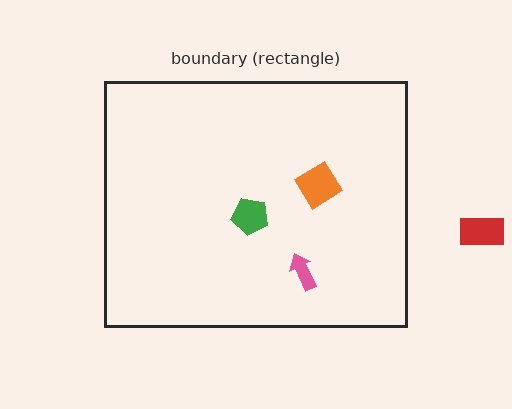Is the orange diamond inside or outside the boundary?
Inside.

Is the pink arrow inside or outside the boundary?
Inside.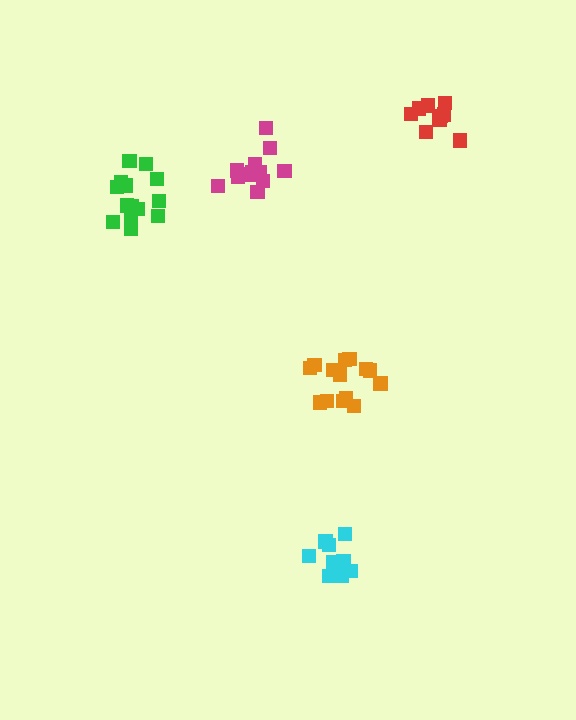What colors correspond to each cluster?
The clusters are colored: red, orange, green, cyan, magenta.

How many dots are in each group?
Group 1: 9 dots, Group 2: 14 dots, Group 3: 14 dots, Group 4: 9 dots, Group 5: 12 dots (58 total).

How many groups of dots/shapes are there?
There are 5 groups.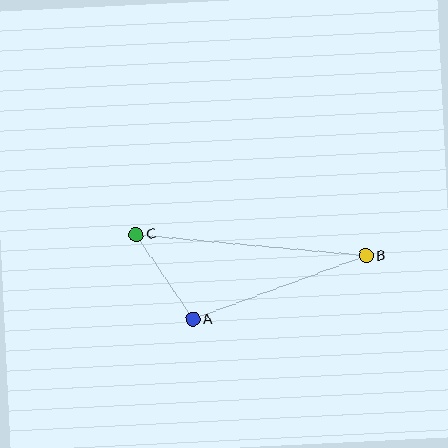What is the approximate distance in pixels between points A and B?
The distance between A and B is approximately 184 pixels.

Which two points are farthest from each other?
Points B and C are farthest from each other.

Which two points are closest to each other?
Points A and C are closest to each other.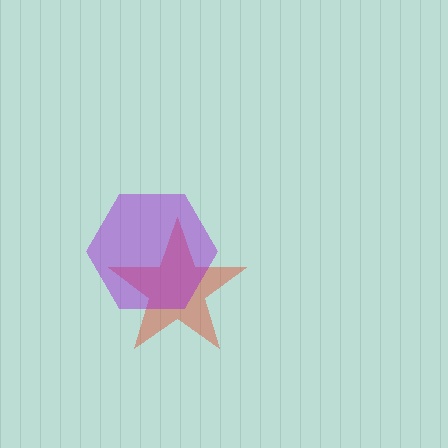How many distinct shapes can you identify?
There are 2 distinct shapes: a red star, a purple hexagon.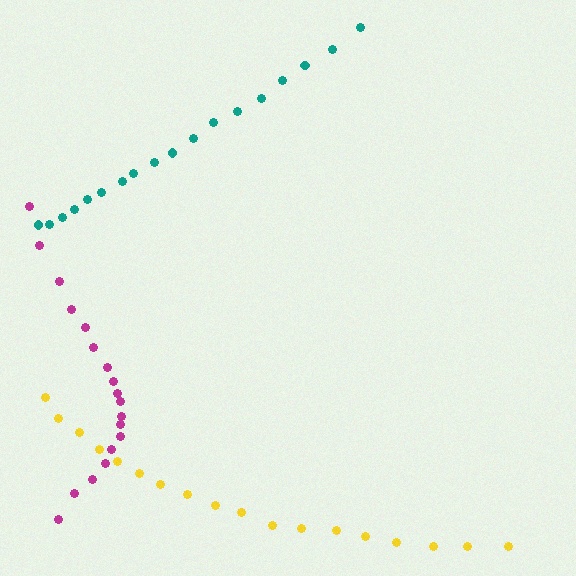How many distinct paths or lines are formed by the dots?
There are 3 distinct paths.